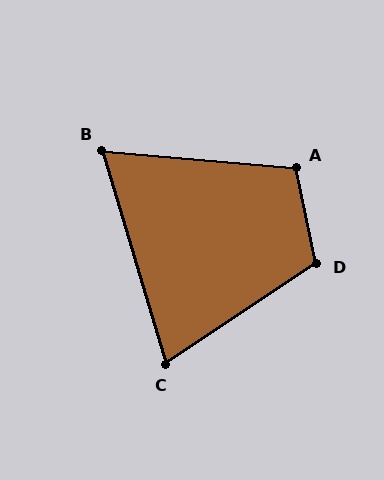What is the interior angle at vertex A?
Approximately 107 degrees (obtuse).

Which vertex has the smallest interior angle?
B, at approximately 68 degrees.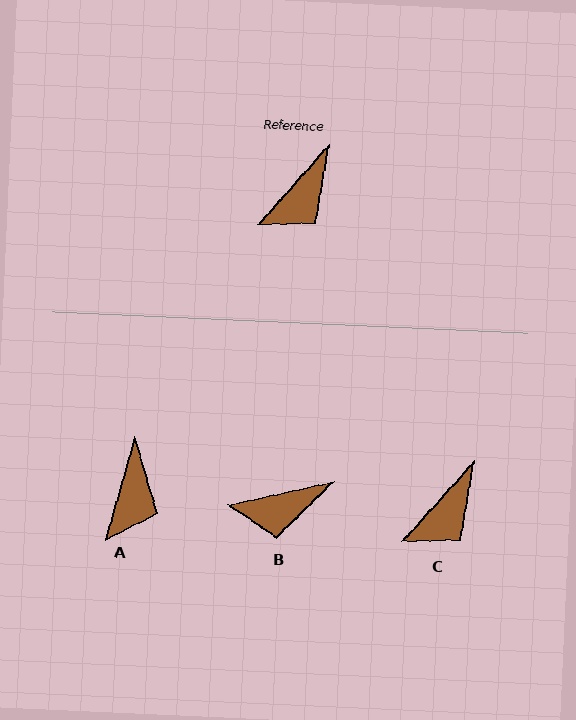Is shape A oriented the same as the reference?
No, it is off by about 25 degrees.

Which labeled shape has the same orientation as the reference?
C.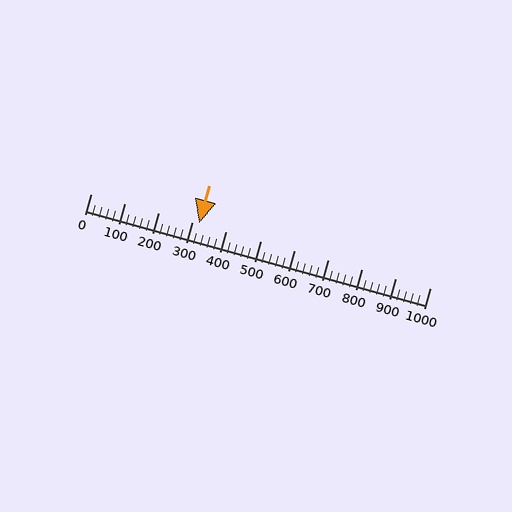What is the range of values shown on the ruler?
The ruler shows values from 0 to 1000.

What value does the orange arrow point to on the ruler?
The orange arrow points to approximately 320.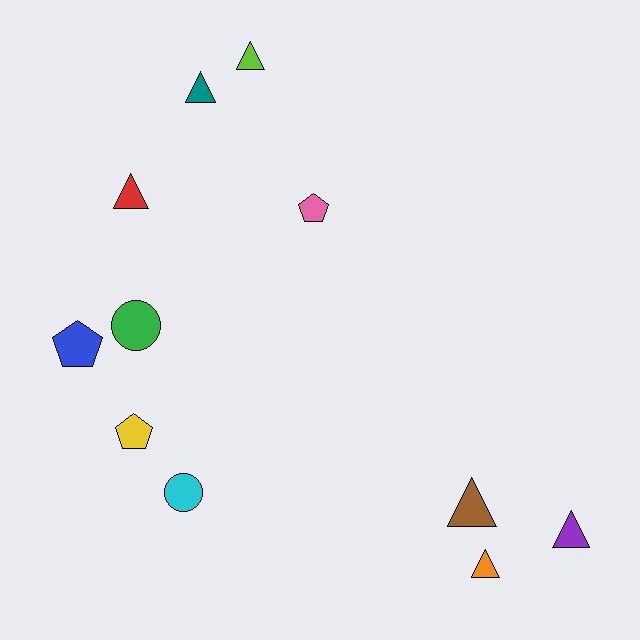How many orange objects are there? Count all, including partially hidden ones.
There is 1 orange object.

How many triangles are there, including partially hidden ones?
There are 6 triangles.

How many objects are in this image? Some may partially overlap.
There are 11 objects.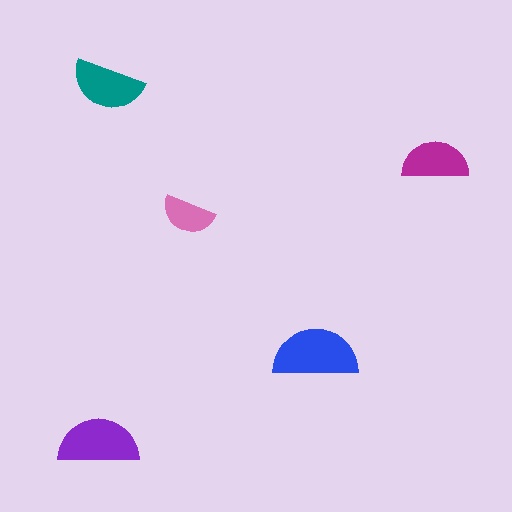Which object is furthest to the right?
The magenta semicircle is rightmost.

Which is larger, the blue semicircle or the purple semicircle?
The blue one.